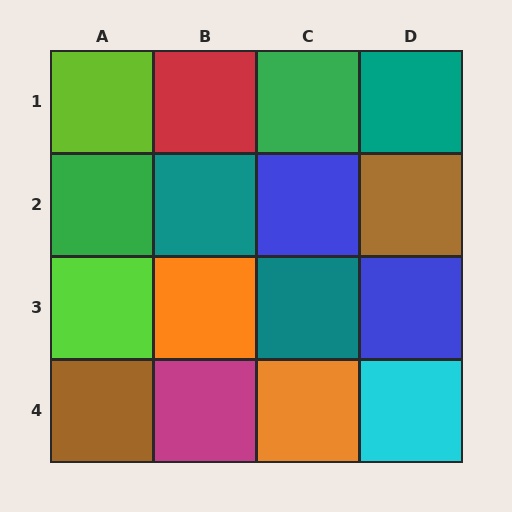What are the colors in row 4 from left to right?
Brown, magenta, orange, cyan.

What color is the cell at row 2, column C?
Blue.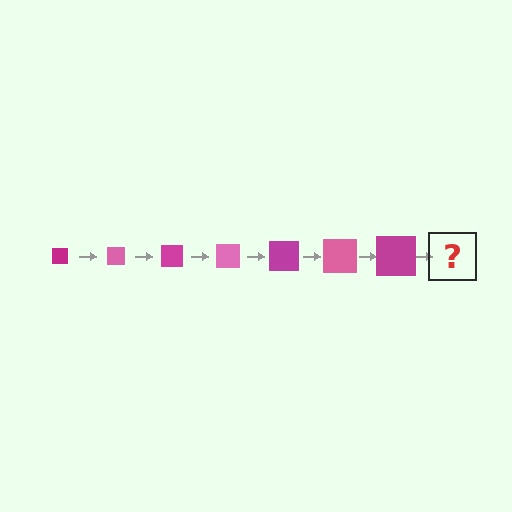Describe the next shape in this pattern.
It should be a pink square, larger than the previous one.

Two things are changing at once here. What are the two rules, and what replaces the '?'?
The two rules are that the square grows larger each step and the color cycles through magenta and pink. The '?' should be a pink square, larger than the previous one.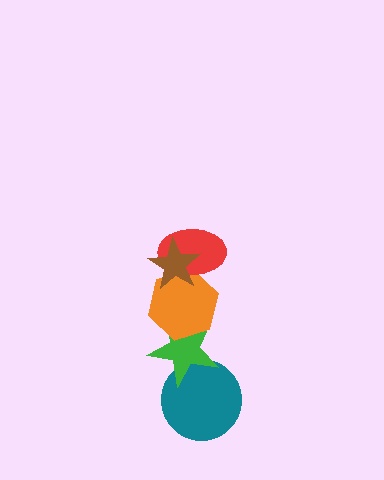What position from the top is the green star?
The green star is 4th from the top.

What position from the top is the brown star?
The brown star is 1st from the top.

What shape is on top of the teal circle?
The green star is on top of the teal circle.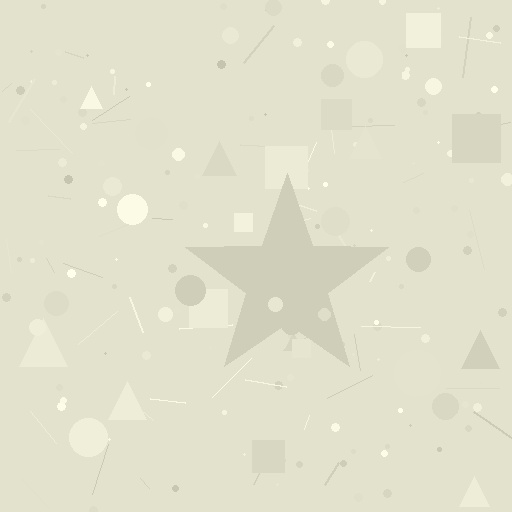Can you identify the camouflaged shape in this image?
The camouflaged shape is a star.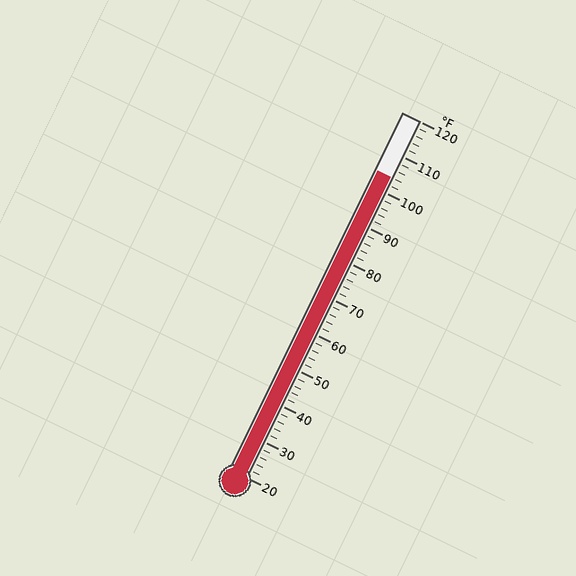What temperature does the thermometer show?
The thermometer shows approximately 104°F.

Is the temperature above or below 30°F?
The temperature is above 30°F.